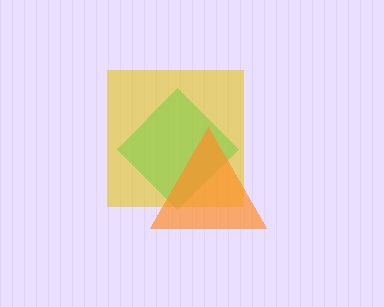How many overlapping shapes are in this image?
There are 3 overlapping shapes in the image.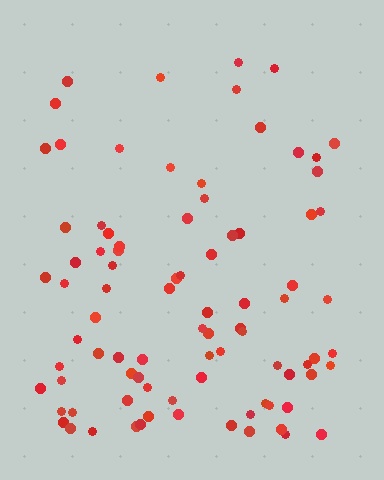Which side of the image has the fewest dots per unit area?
The top.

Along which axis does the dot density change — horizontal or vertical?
Vertical.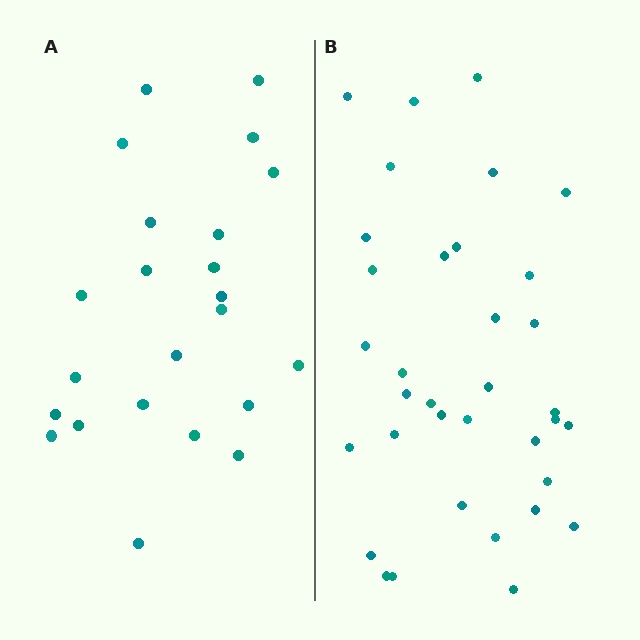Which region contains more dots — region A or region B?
Region B (the right region) has more dots.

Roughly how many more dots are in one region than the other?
Region B has roughly 12 or so more dots than region A.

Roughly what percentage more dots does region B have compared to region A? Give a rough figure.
About 50% more.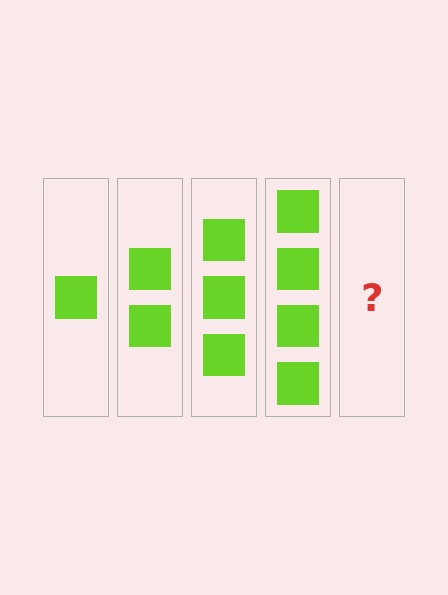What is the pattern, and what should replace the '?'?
The pattern is that each step adds one more square. The '?' should be 5 squares.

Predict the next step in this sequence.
The next step is 5 squares.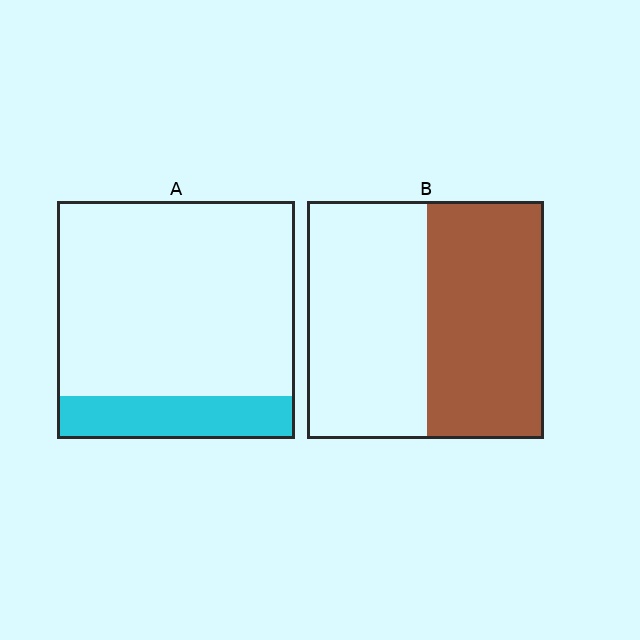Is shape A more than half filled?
No.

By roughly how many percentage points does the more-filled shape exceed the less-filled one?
By roughly 30 percentage points (B over A).